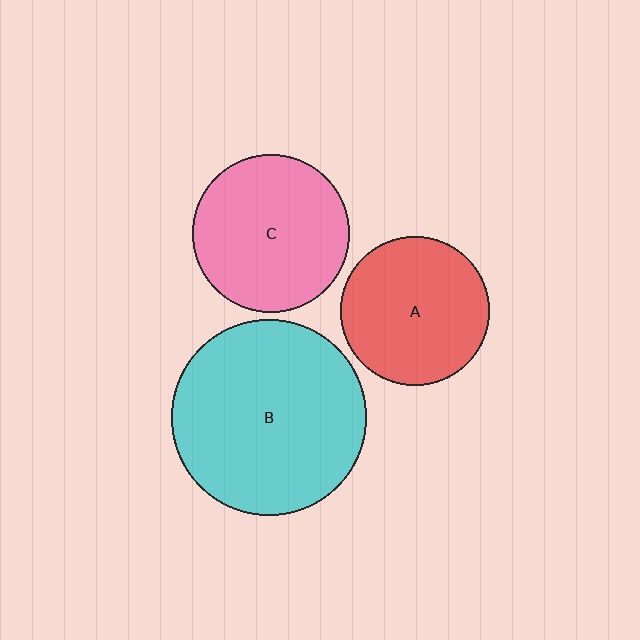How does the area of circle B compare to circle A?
Approximately 1.7 times.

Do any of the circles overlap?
No, none of the circles overlap.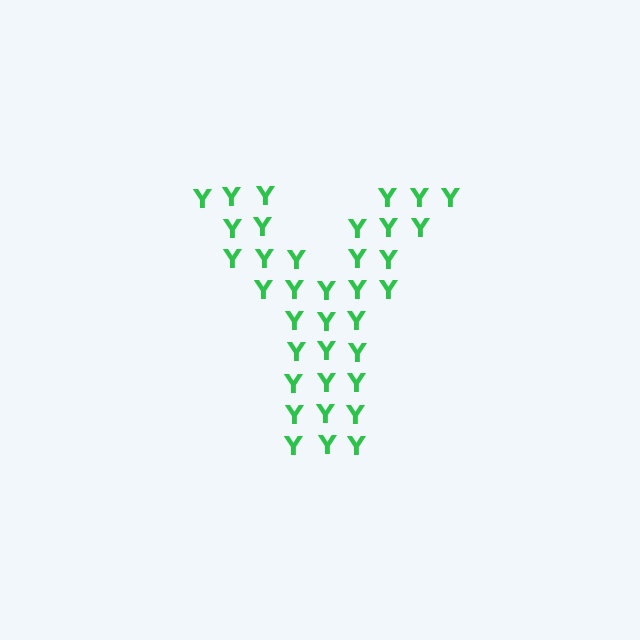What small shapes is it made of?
It is made of small letter Y's.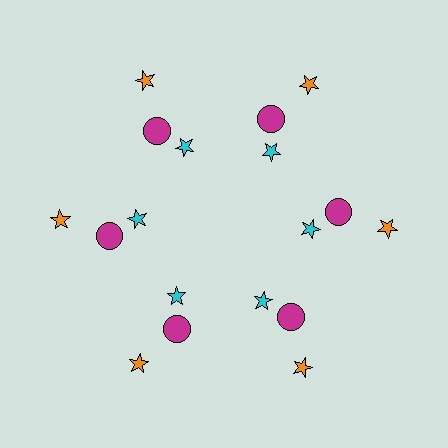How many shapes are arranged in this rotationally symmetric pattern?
There are 18 shapes, arranged in 6 groups of 3.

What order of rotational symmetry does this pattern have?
This pattern has 6-fold rotational symmetry.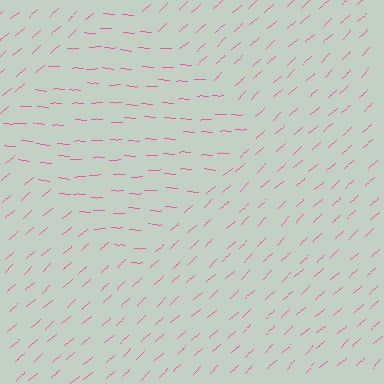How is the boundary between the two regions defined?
The boundary is defined purely by a change in line orientation (approximately 45 degrees difference). All lines are the same color and thickness.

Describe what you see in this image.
The image is filled with small pink line segments. A diamond region in the image has lines oriented differently from the surrounding lines, creating a visible texture boundary.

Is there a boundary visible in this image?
Yes, there is a texture boundary formed by a change in line orientation.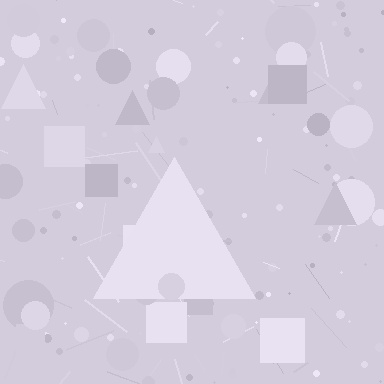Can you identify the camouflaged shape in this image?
The camouflaged shape is a triangle.